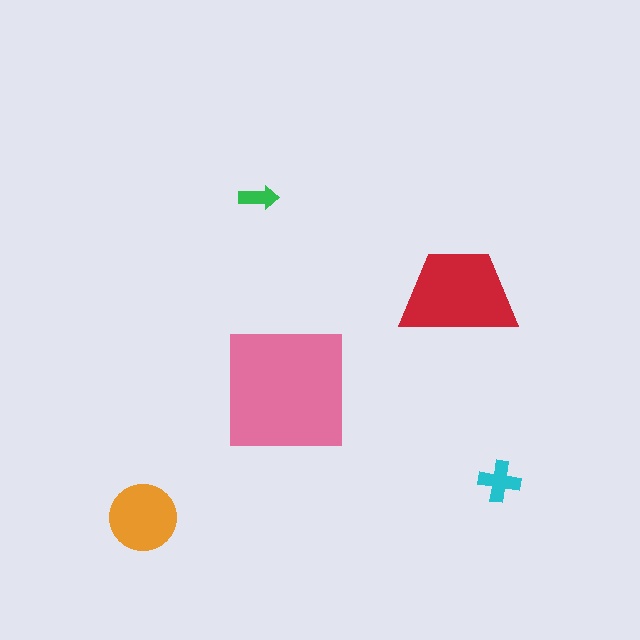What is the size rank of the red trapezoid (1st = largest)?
2nd.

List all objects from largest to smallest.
The pink square, the red trapezoid, the orange circle, the cyan cross, the green arrow.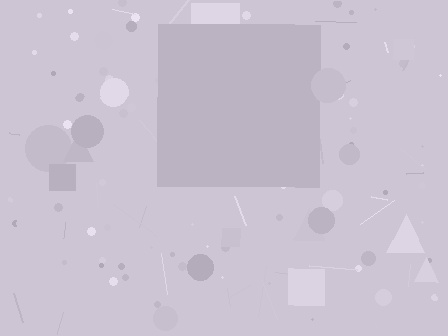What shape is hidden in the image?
A square is hidden in the image.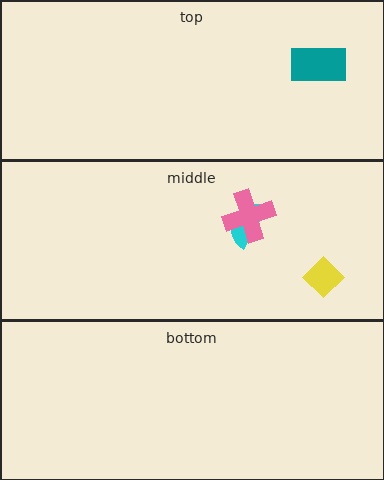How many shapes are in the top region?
1.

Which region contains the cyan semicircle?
The middle region.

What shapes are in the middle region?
The cyan semicircle, the pink cross, the yellow diamond.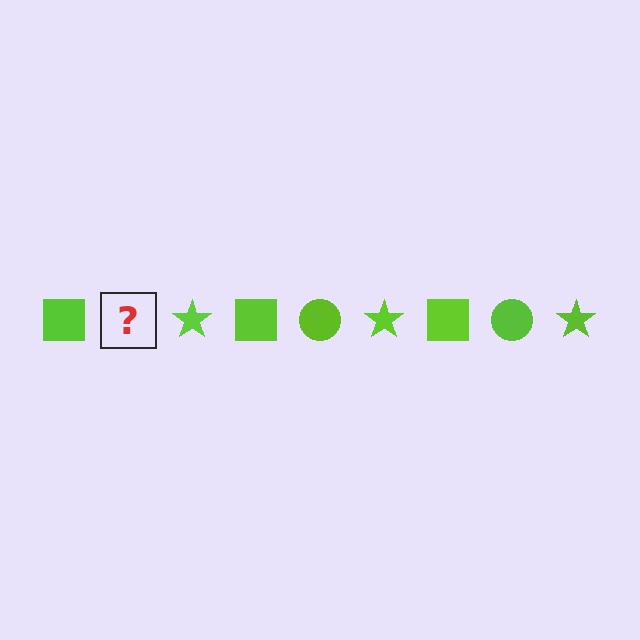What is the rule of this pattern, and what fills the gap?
The rule is that the pattern cycles through square, circle, star shapes in lime. The gap should be filled with a lime circle.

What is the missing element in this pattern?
The missing element is a lime circle.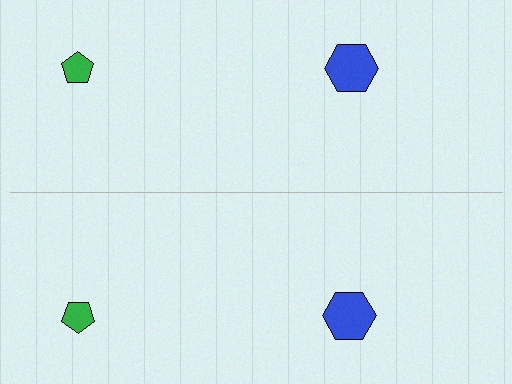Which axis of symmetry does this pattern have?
The pattern has a horizontal axis of symmetry running through the center of the image.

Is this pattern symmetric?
Yes, this pattern has bilateral (reflection) symmetry.